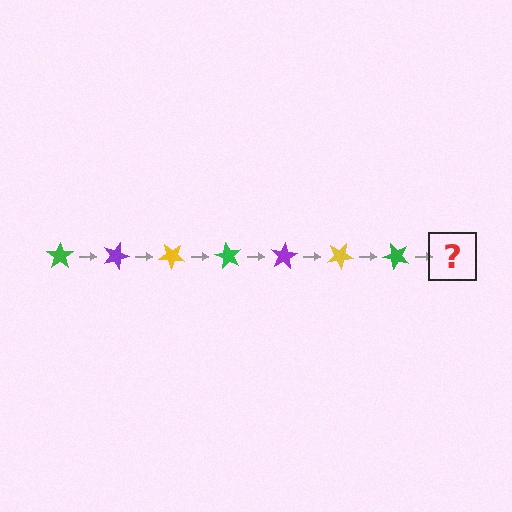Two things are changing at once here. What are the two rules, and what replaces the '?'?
The two rules are that it rotates 20 degrees each step and the color cycles through green, purple, and yellow. The '?' should be a purple star, rotated 140 degrees from the start.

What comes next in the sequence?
The next element should be a purple star, rotated 140 degrees from the start.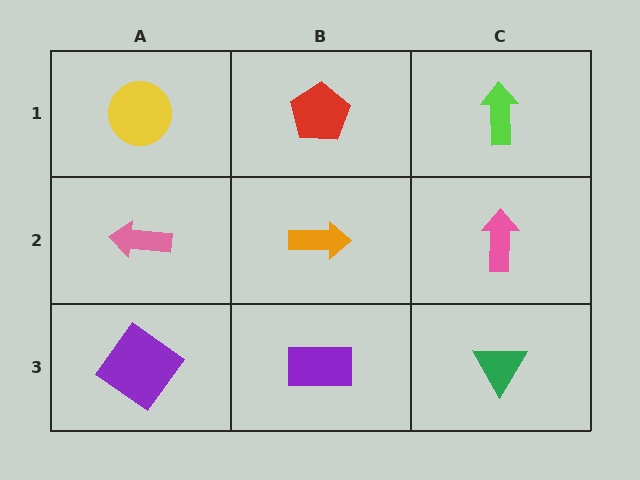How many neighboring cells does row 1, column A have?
2.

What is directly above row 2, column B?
A red pentagon.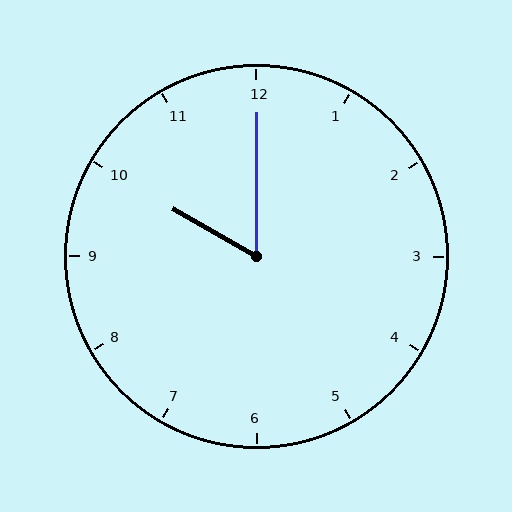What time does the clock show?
10:00.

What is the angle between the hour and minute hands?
Approximately 60 degrees.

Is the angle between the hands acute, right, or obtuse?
It is acute.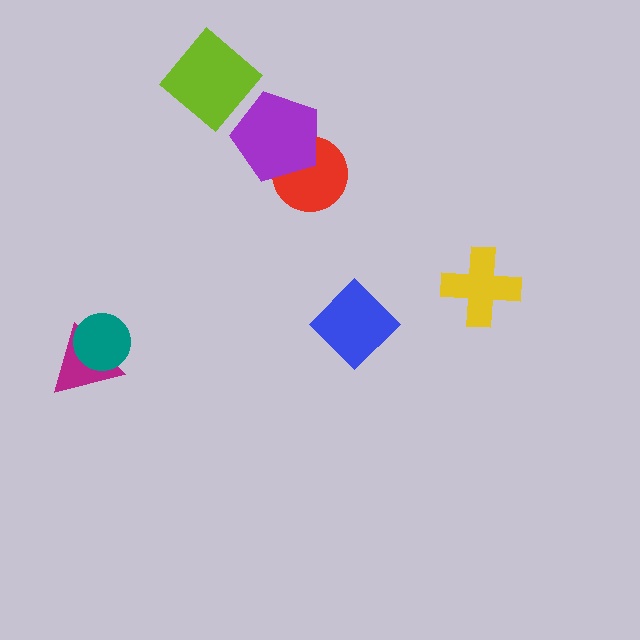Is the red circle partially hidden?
Yes, it is partially covered by another shape.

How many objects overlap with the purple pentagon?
1 object overlaps with the purple pentagon.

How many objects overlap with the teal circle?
1 object overlaps with the teal circle.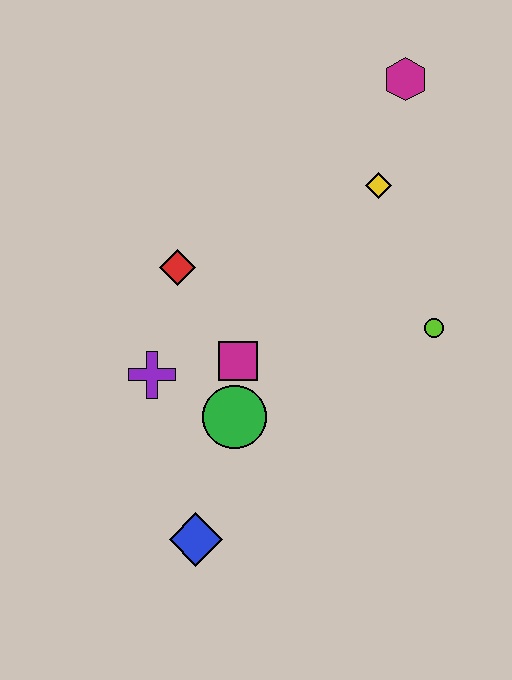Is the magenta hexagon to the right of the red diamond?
Yes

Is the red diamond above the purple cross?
Yes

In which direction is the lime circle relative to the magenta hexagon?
The lime circle is below the magenta hexagon.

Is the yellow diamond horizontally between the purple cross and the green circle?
No